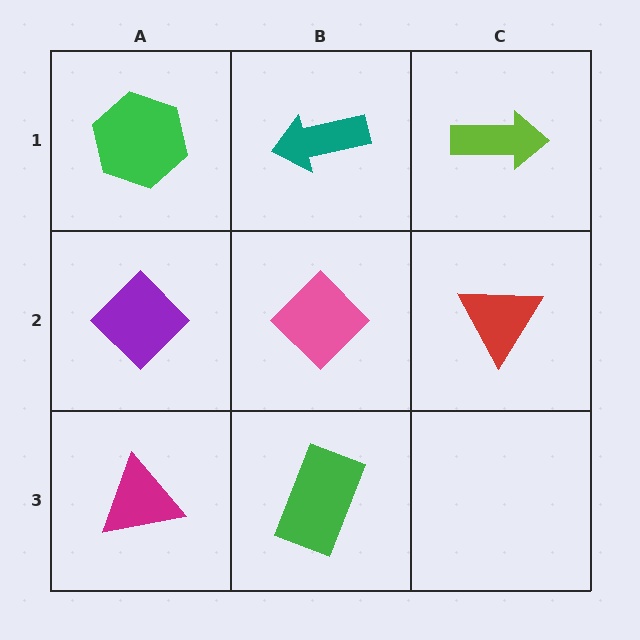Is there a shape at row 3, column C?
No, that cell is empty.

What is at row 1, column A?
A green hexagon.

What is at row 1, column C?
A lime arrow.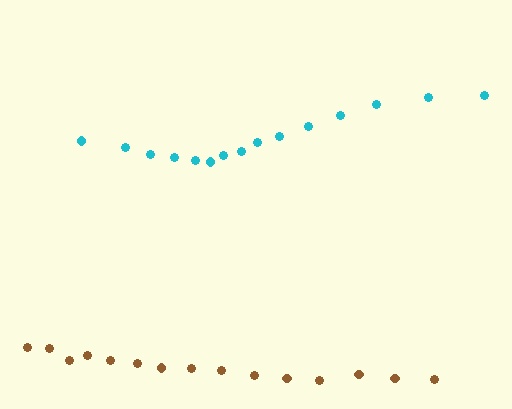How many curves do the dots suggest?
There are 2 distinct paths.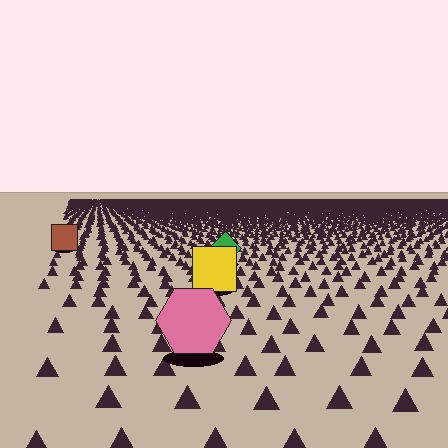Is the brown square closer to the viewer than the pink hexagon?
No. The pink hexagon is closer — you can tell from the texture gradient: the ground texture is coarser near it.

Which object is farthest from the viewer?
The brown square is farthest from the viewer. It appears smaller and the ground texture around it is denser.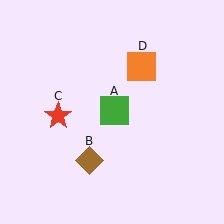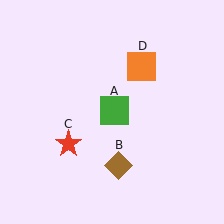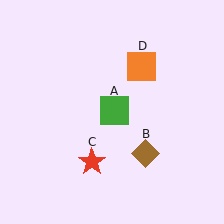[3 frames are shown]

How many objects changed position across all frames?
2 objects changed position: brown diamond (object B), red star (object C).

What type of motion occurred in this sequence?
The brown diamond (object B), red star (object C) rotated counterclockwise around the center of the scene.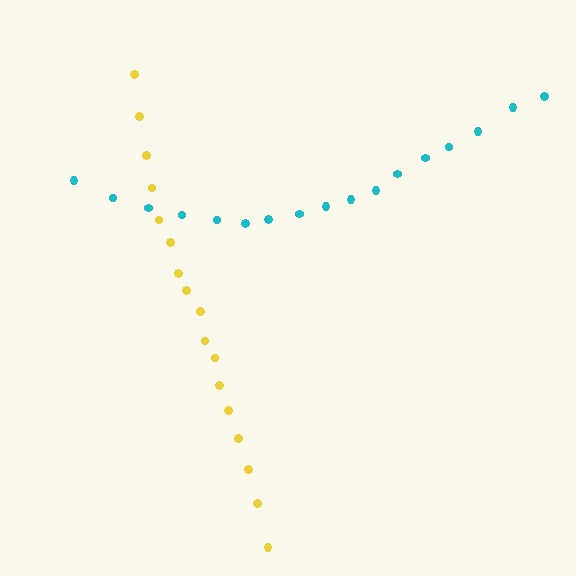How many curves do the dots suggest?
There are 2 distinct paths.